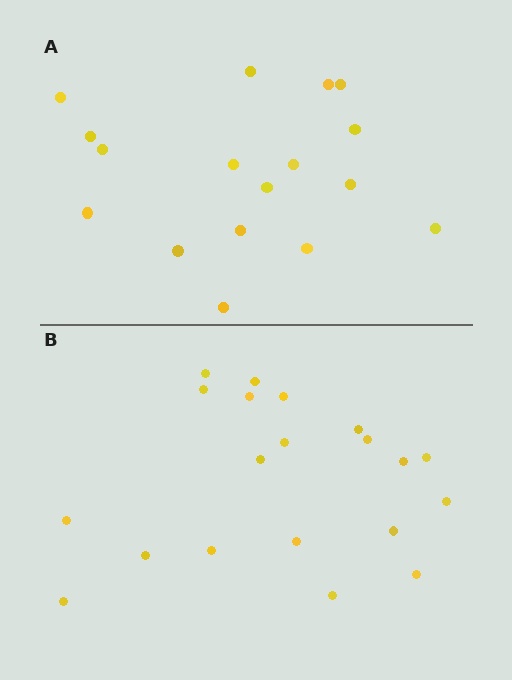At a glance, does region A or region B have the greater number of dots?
Region B (the bottom region) has more dots.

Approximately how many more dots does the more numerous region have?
Region B has just a few more — roughly 2 or 3 more dots than region A.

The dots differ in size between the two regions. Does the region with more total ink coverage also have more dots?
No. Region A has more total ink coverage because its dots are larger, but region B actually contains more individual dots. Total area can be misleading — the number of items is what matters here.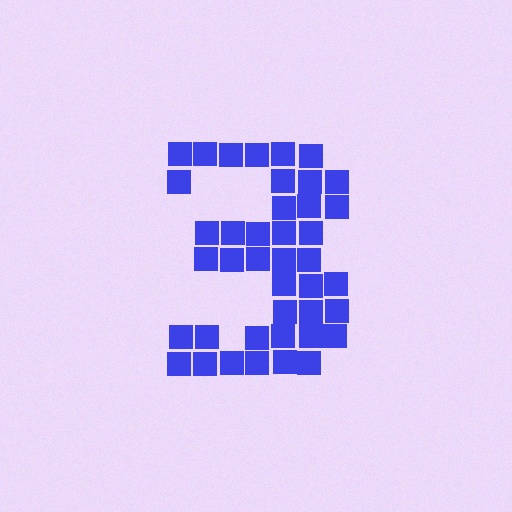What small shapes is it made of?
It is made of small squares.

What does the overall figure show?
The overall figure shows the digit 3.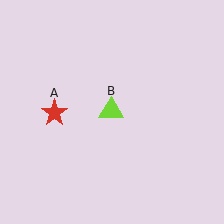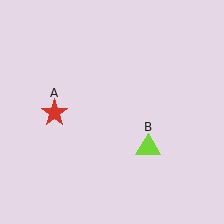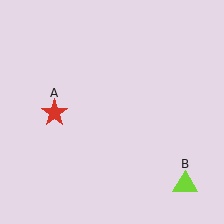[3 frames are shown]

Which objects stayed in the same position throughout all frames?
Red star (object A) remained stationary.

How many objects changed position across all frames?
1 object changed position: lime triangle (object B).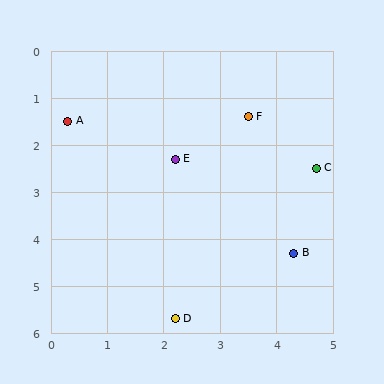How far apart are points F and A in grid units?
Points F and A are about 3.2 grid units apart.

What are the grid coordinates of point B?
Point B is at approximately (4.3, 4.3).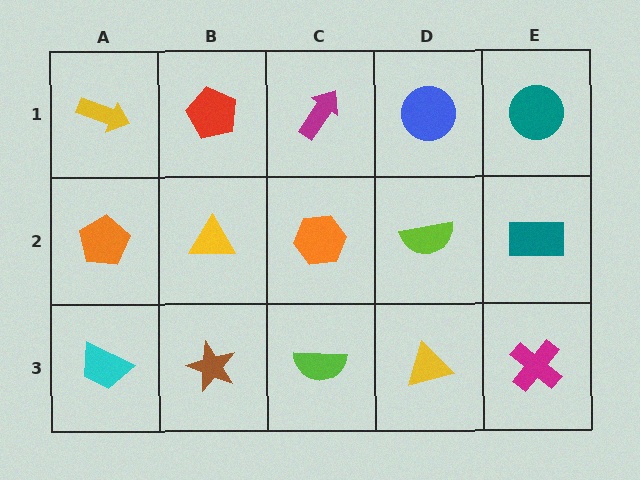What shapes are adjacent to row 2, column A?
A yellow arrow (row 1, column A), a cyan trapezoid (row 3, column A), a yellow triangle (row 2, column B).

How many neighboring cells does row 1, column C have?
3.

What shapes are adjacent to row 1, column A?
An orange pentagon (row 2, column A), a red pentagon (row 1, column B).